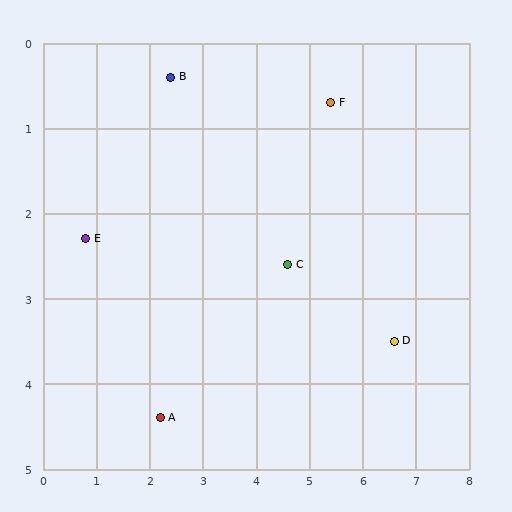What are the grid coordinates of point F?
Point F is at approximately (5.4, 0.7).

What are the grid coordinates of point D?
Point D is at approximately (6.6, 3.5).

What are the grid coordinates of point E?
Point E is at approximately (0.8, 2.3).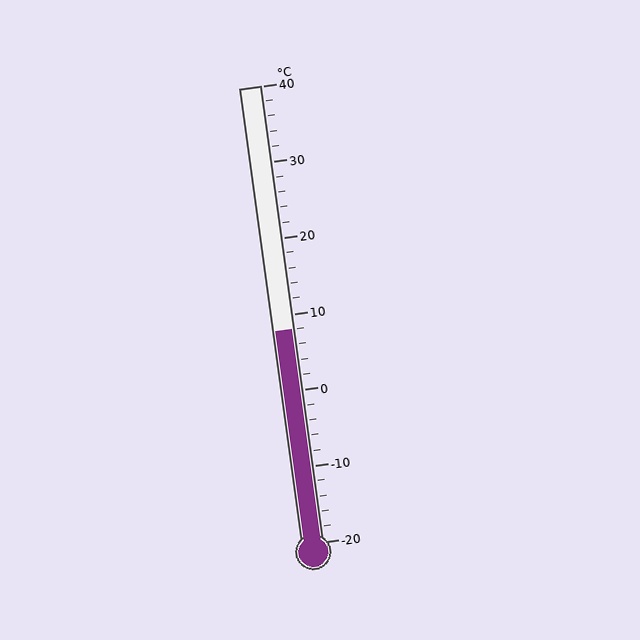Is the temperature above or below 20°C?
The temperature is below 20°C.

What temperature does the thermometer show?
The thermometer shows approximately 8°C.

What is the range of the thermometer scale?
The thermometer scale ranges from -20°C to 40°C.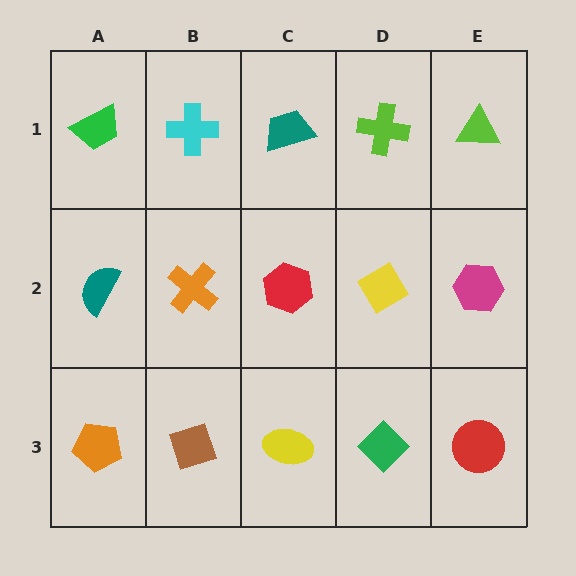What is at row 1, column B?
A cyan cross.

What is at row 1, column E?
A lime triangle.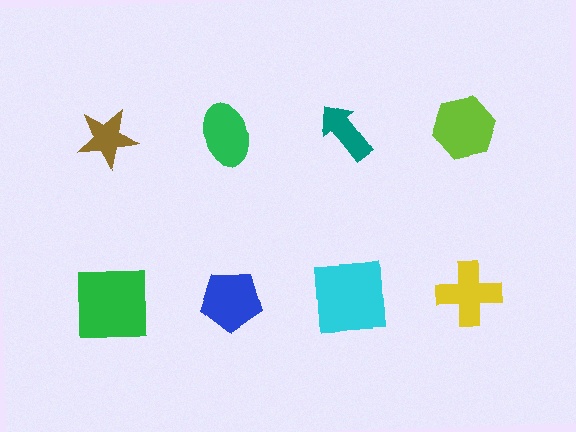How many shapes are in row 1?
4 shapes.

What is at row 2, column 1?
A green square.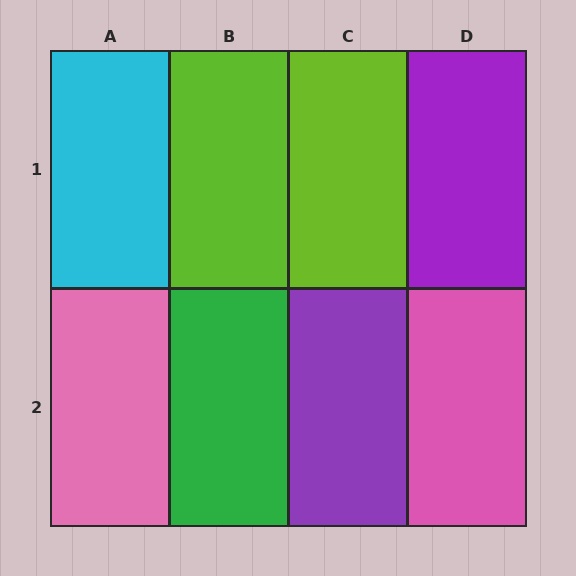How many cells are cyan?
1 cell is cyan.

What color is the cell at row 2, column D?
Pink.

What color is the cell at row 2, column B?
Green.